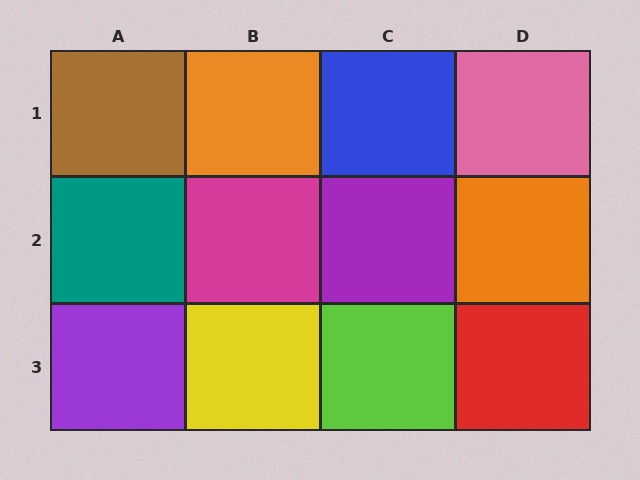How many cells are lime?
1 cell is lime.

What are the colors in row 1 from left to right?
Brown, orange, blue, pink.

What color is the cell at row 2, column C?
Purple.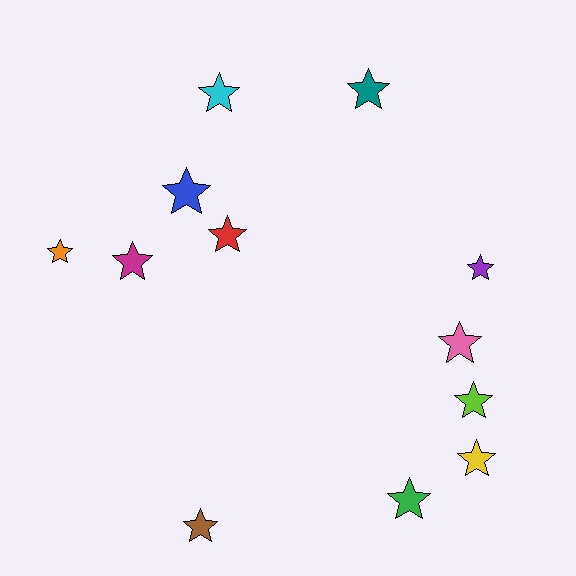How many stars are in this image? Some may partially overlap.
There are 12 stars.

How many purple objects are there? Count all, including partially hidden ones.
There is 1 purple object.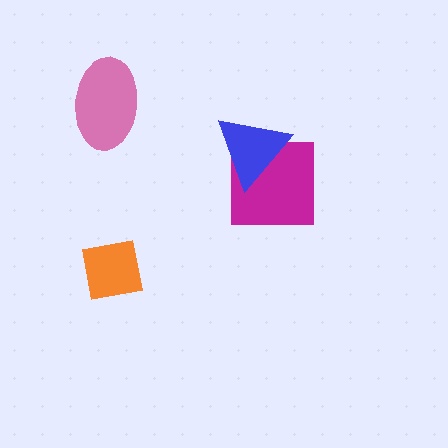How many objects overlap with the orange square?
0 objects overlap with the orange square.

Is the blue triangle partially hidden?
No, no other shape covers it.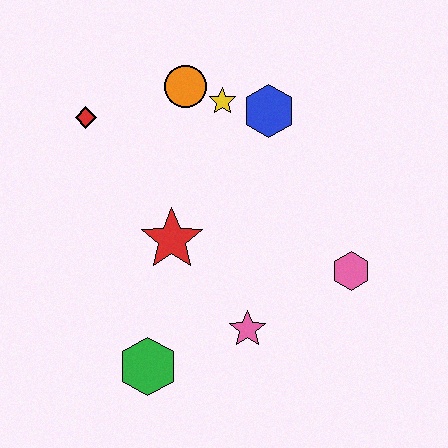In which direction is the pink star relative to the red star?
The pink star is below the red star.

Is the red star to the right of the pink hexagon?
No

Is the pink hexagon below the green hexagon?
No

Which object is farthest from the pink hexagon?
The red diamond is farthest from the pink hexagon.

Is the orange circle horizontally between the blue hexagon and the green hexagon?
Yes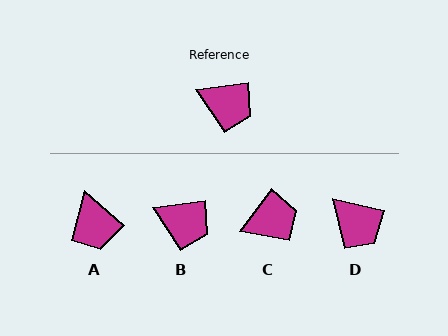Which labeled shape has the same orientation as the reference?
B.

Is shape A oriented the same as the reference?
No, it is off by about 49 degrees.